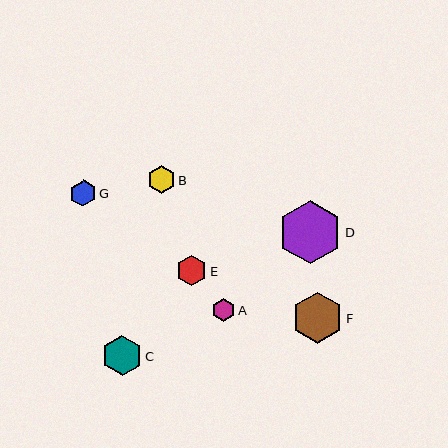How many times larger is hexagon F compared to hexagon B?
Hexagon F is approximately 1.8 times the size of hexagon B.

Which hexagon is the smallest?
Hexagon A is the smallest with a size of approximately 23 pixels.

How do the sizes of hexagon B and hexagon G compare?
Hexagon B and hexagon G are approximately the same size.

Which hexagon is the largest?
Hexagon D is the largest with a size of approximately 63 pixels.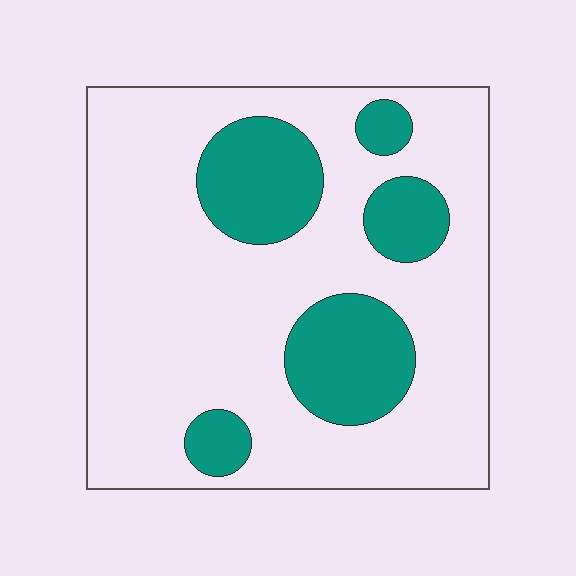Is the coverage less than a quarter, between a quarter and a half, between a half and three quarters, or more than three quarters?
Less than a quarter.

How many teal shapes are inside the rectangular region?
5.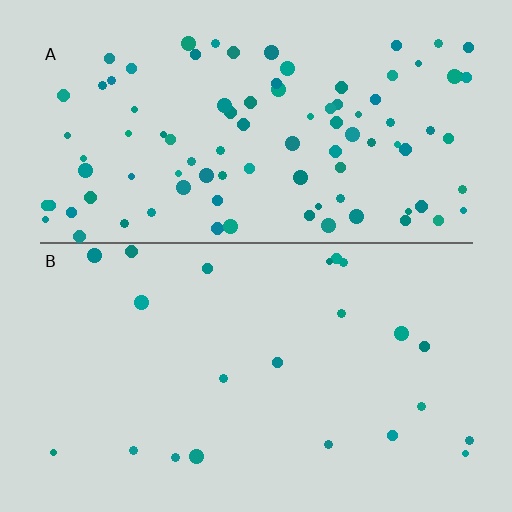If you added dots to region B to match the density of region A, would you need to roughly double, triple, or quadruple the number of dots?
Approximately quadruple.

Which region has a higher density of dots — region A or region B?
A (the top).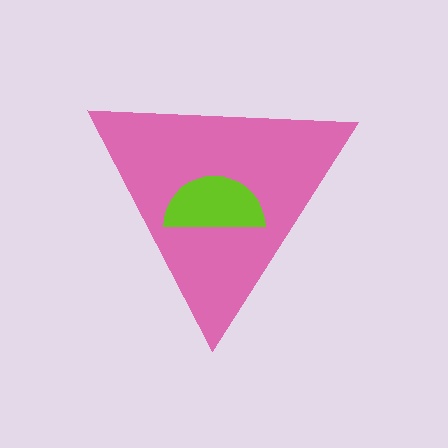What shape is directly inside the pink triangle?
The lime semicircle.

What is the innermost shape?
The lime semicircle.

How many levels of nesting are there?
2.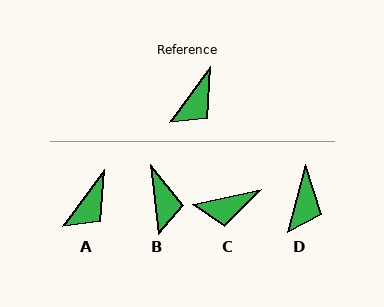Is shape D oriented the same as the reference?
No, it is off by about 21 degrees.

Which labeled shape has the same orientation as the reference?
A.